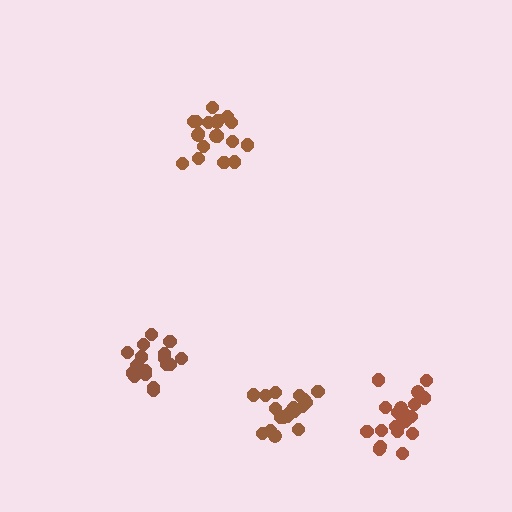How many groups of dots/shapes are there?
There are 4 groups.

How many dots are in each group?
Group 1: 20 dots, Group 2: 19 dots, Group 3: 18 dots, Group 4: 20 dots (77 total).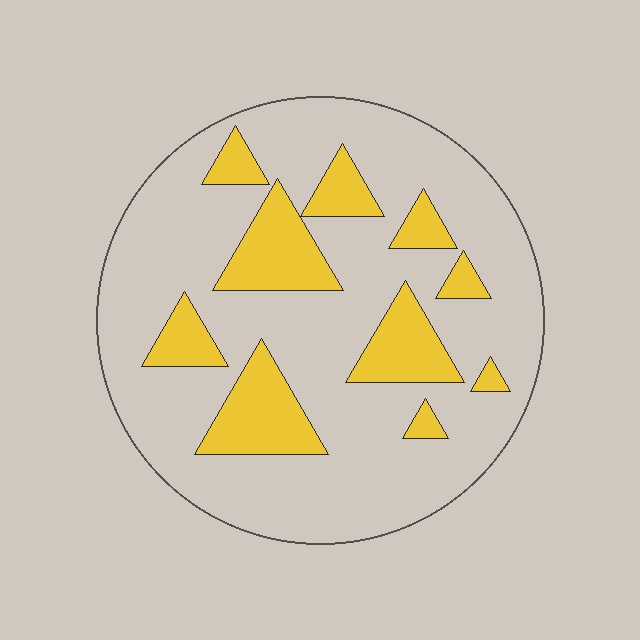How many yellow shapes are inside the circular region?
10.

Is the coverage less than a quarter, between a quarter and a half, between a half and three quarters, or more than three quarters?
Less than a quarter.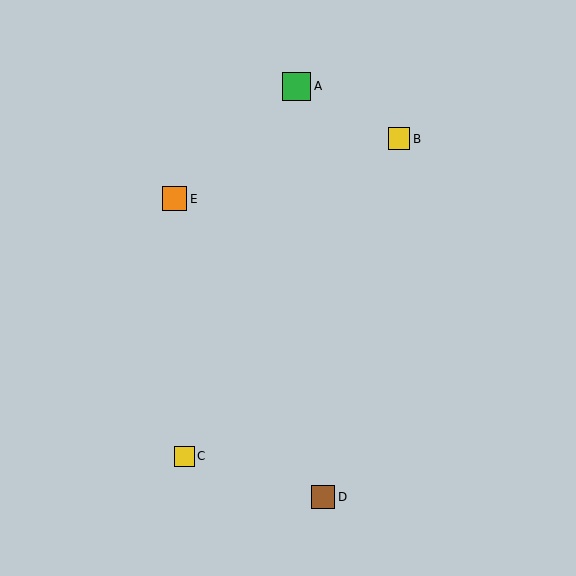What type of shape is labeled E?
Shape E is an orange square.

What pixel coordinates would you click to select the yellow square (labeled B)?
Click at (399, 139) to select the yellow square B.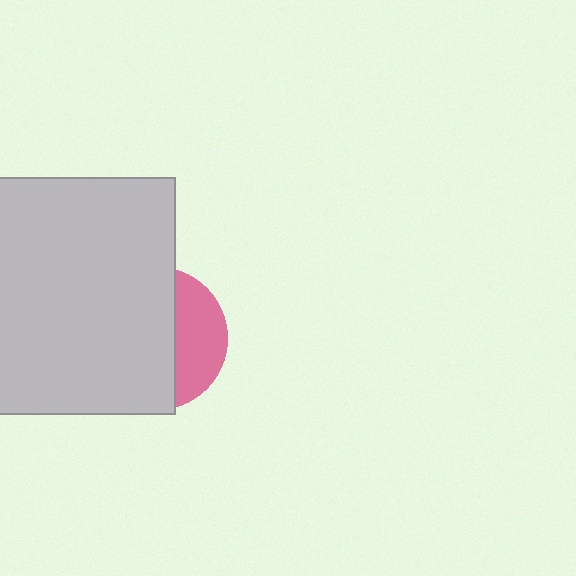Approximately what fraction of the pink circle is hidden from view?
Roughly 66% of the pink circle is hidden behind the light gray square.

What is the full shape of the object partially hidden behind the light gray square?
The partially hidden object is a pink circle.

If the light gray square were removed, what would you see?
You would see the complete pink circle.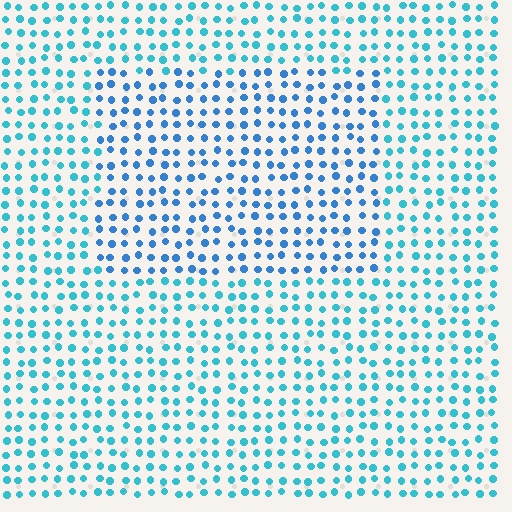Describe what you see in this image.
The image is filled with small cyan elements in a uniform arrangement. A rectangle-shaped region is visible where the elements are tinted to a slightly different hue, forming a subtle color boundary.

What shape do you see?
I see a rectangle.